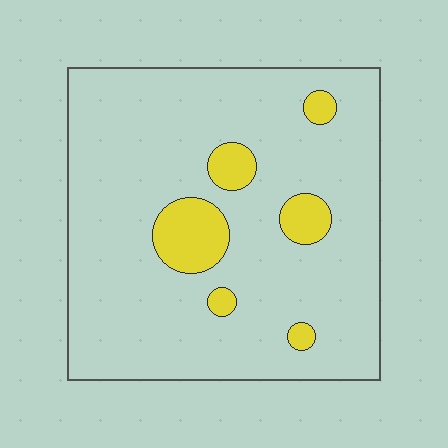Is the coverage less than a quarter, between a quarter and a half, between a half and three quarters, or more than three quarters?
Less than a quarter.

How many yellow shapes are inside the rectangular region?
6.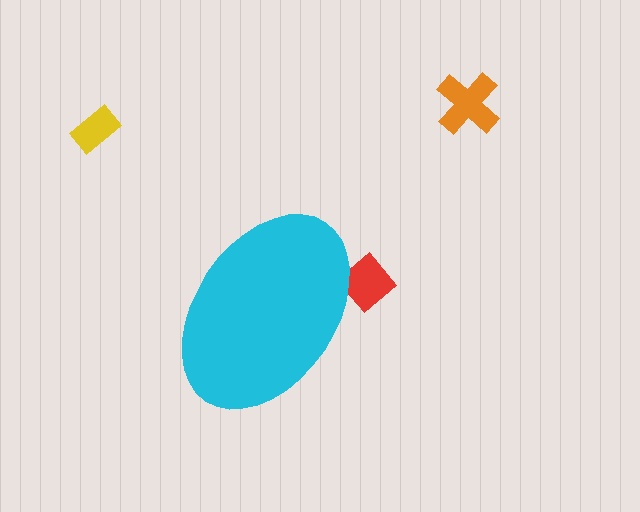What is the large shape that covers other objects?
A cyan ellipse.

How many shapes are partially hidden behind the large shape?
1 shape is partially hidden.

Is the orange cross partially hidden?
No, the orange cross is fully visible.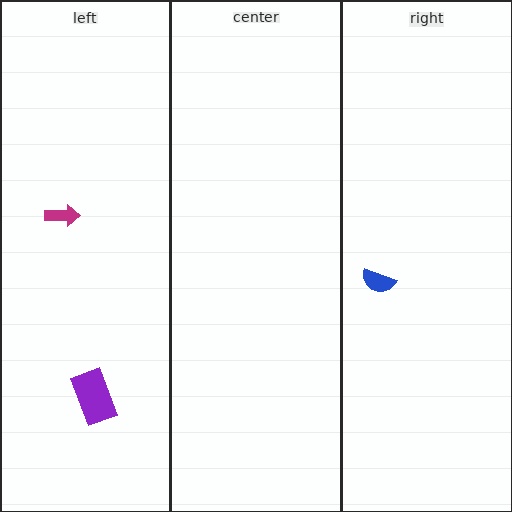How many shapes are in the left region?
2.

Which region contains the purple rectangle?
The left region.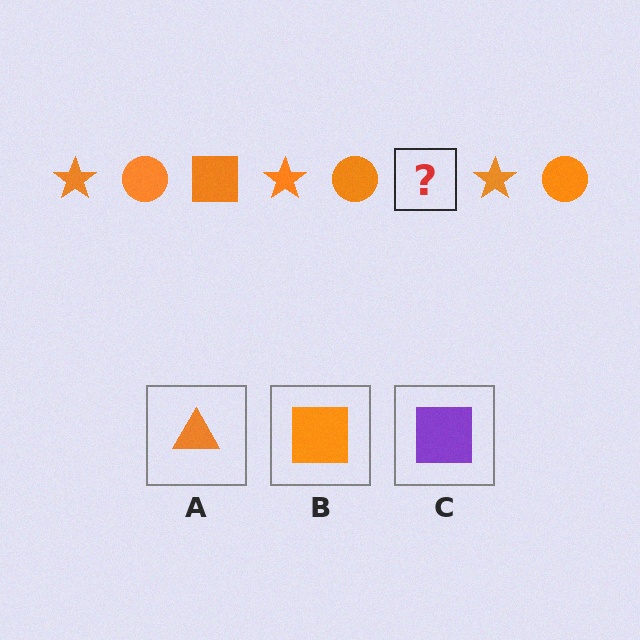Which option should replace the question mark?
Option B.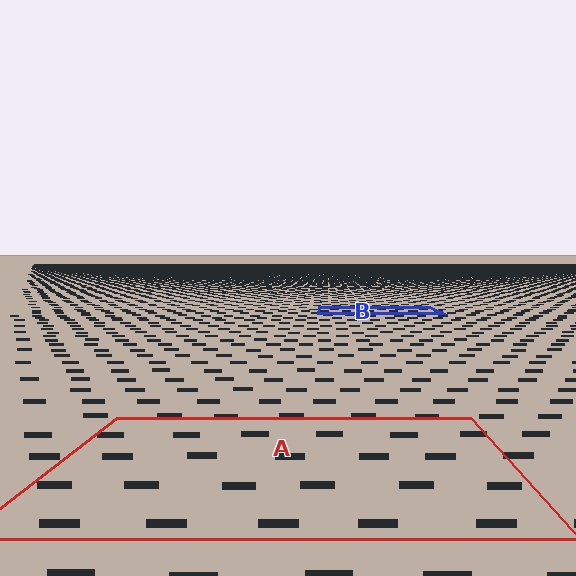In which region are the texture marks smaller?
The texture marks are smaller in region B, because it is farther away.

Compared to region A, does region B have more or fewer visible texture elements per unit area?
Region B has more texture elements per unit area — they are packed more densely because it is farther away.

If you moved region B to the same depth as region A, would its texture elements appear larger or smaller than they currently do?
They would appear larger. At a closer depth, the same texture elements are projected at a bigger on-screen size.